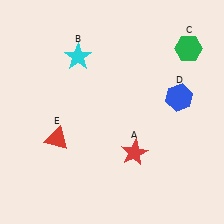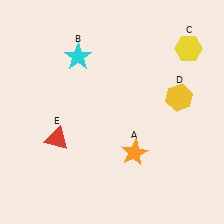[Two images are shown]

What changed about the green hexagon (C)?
In Image 1, C is green. In Image 2, it changed to yellow.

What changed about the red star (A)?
In Image 1, A is red. In Image 2, it changed to orange.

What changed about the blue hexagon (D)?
In Image 1, D is blue. In Image 2, it changed to yellow.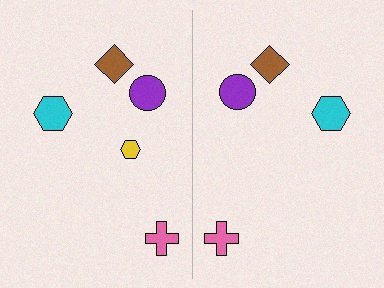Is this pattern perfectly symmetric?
No, the pattern is not perfectly symmetric. A yellow hexagon is missing from the right side.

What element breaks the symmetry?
A yellow hexagon is missing from the right side.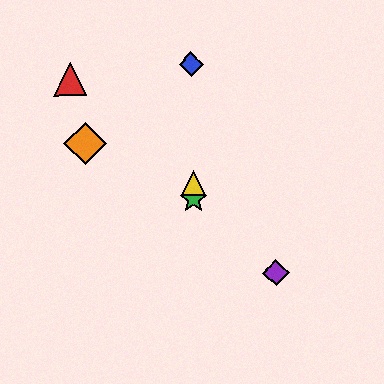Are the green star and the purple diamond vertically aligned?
No, the green star is at x≈194 and the purple diamond is at x≈276.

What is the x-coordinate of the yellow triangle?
The yellow triangle is at x≈193.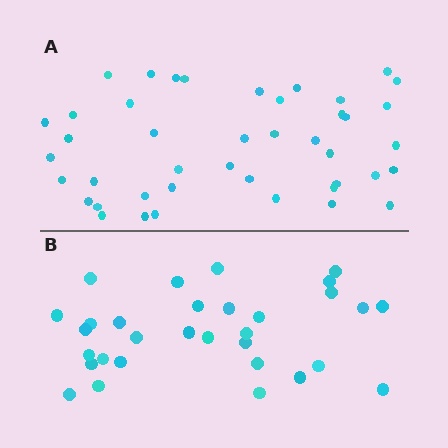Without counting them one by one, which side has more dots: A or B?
Region A (the top region) has more dots.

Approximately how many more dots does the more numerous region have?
Region A has roughly 12 or so more dots than region B.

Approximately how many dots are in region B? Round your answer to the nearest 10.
About 30 dots. (The exact count is 31, which rounds to 30.)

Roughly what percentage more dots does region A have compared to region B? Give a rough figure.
About 40% more.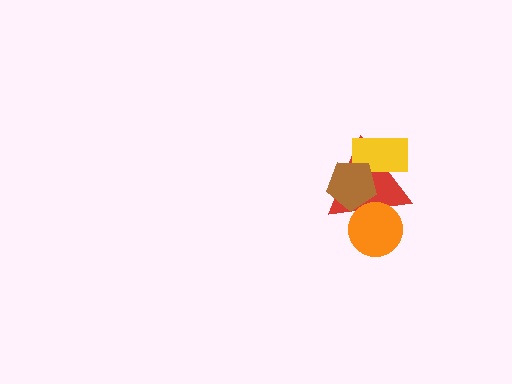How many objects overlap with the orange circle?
1 object overlaps with the orange circle.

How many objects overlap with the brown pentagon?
2 objects overlap with the brown pentagon.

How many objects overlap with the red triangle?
3 objects overlap with the red triangle.